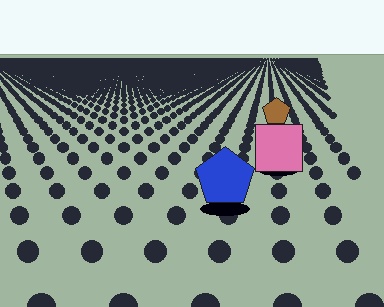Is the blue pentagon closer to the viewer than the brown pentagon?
Yes. The blue pentagon is closer — you can tell from the texture gradient: the ground texture is coarser near it.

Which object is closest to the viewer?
The blue pentagon is closest. The texture marks near it are larger and more spread out.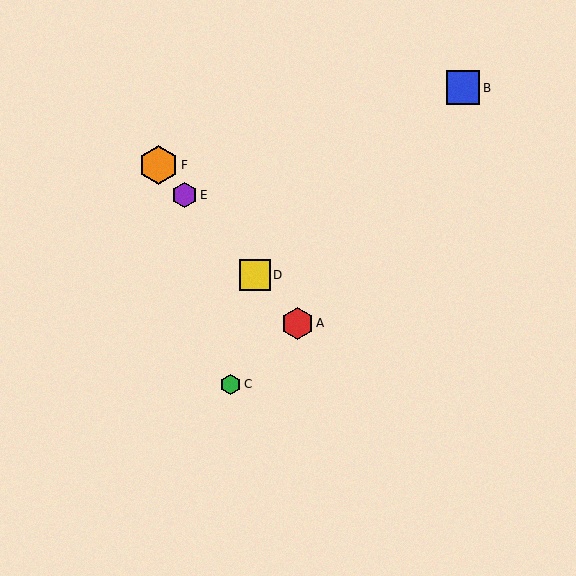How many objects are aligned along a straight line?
4 objects (A, D, E, F) are aligned along a straight line.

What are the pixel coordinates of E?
Object E is at (185, 195).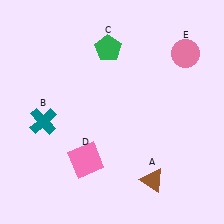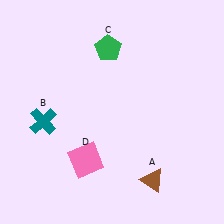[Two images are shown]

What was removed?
The pink circle (E) was removed in Image 2.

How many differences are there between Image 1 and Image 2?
There is 1 difference between the two images.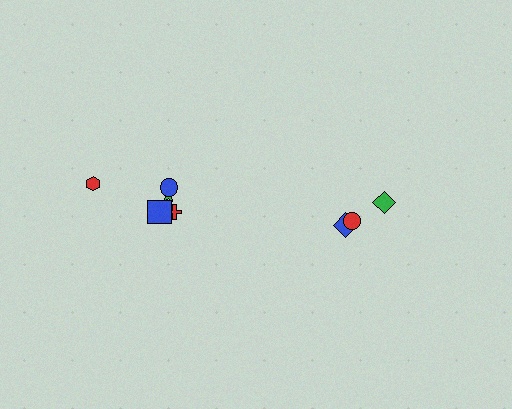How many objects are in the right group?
There are 3 objects.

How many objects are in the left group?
There are 5 objects.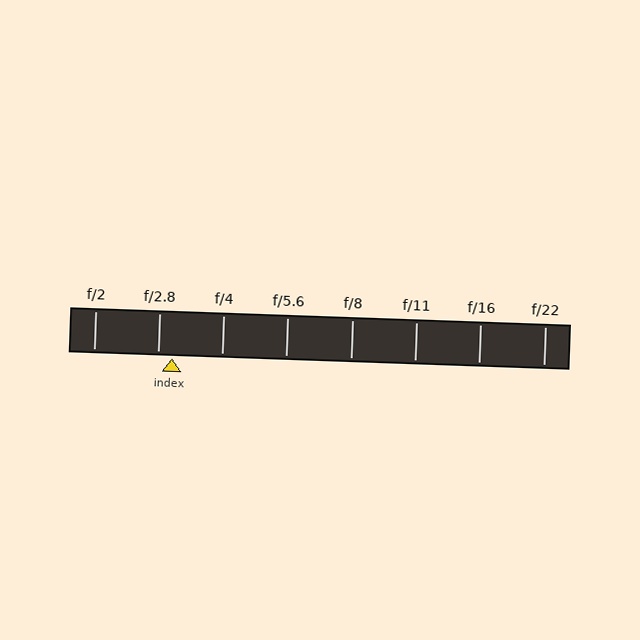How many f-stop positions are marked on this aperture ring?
There are 8 f-stop positions marked.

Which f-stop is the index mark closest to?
The index mark is closest to f/2.8.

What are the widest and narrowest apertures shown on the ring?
The widest aperture shown is f/2 and the narrowest is f/22.